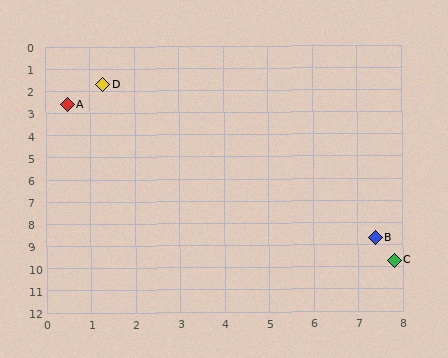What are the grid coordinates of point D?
Point D is at approximately (1.3, 1.7).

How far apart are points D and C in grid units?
Points D and C are about 10.3 grid units apart.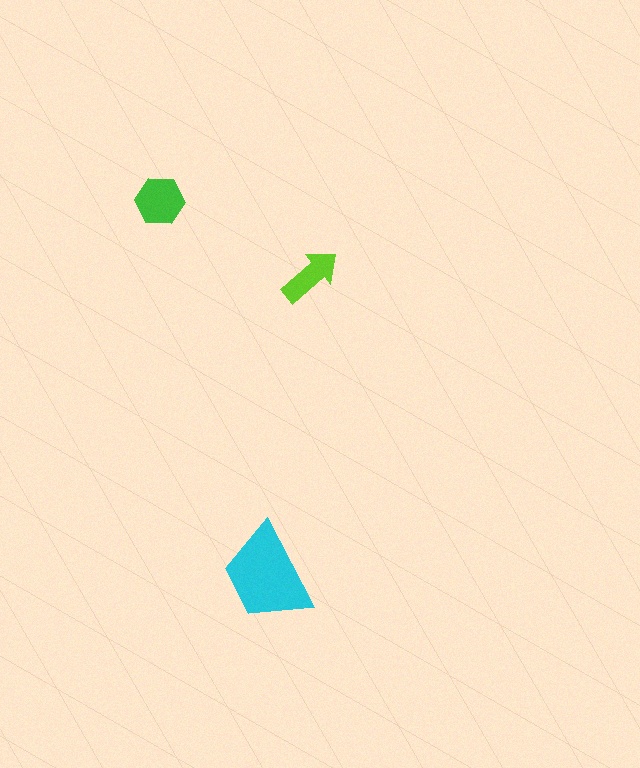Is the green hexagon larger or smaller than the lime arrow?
Larger.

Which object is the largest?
The cyan trapezoid.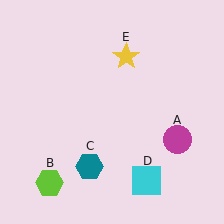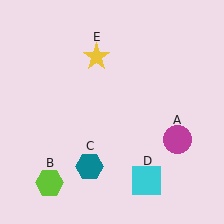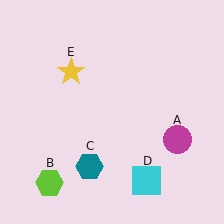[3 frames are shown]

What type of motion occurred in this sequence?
The yellow star (object E) rotated counterclockwise around the center of the scene.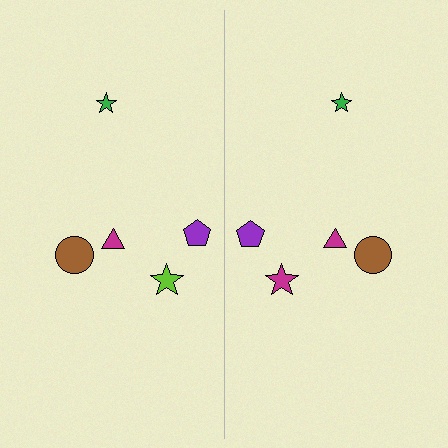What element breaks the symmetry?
The magenta star on the right side breaks the symmetry — its mirror counterpart is lime.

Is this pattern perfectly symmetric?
No, the pattern is not perfectly symmetric. The magenta star on the right side breaks the symmetry — its mirror counterpart is lime.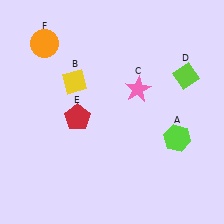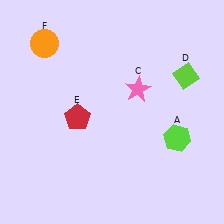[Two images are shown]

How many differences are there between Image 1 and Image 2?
There is 1 difference between the two images.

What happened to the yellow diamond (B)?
The yellow diamond (B) was removed in Image 2. It was in the top-left area of Image 1.